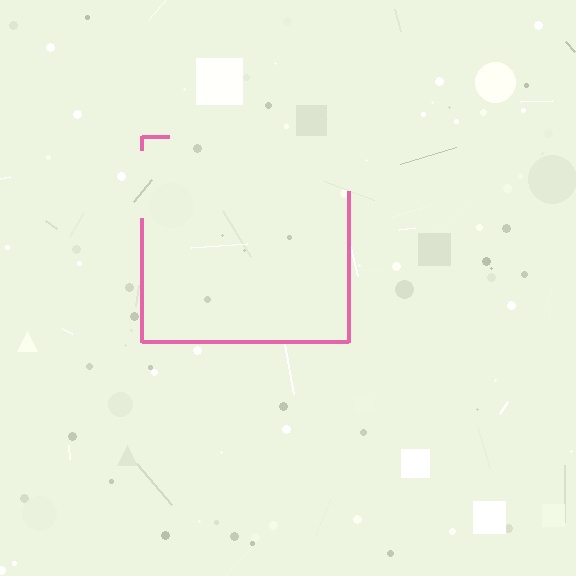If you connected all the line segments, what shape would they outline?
They would outline a square.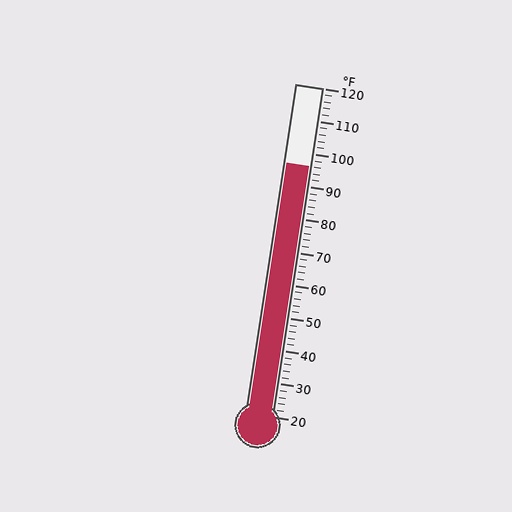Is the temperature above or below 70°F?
The temperature is above 70°F.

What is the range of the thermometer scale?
The thermometer scale ranges from 20°F to 120°F.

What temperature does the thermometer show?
The thermometer shows approximately 96°F.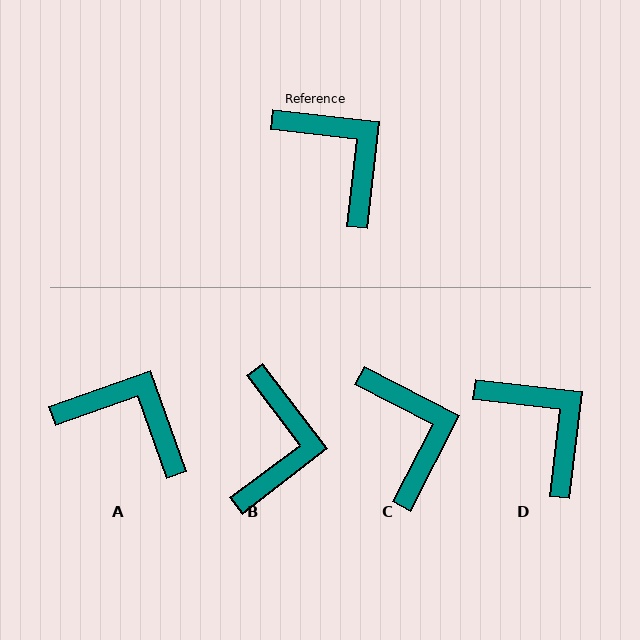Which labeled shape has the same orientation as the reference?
D.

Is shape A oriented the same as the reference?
No, it is off by about 26 degrees.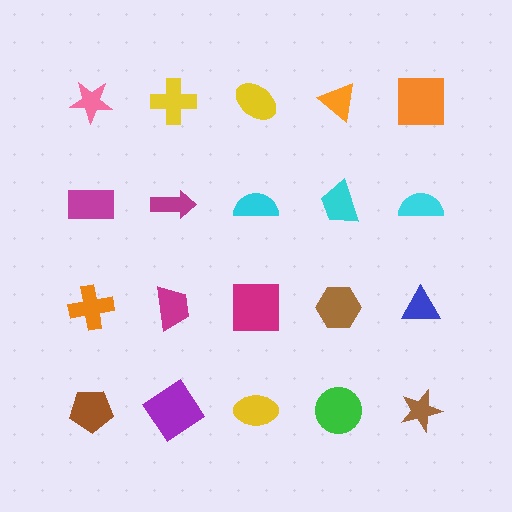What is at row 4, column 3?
A yellow ellipse.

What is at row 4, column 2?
A purple diamond.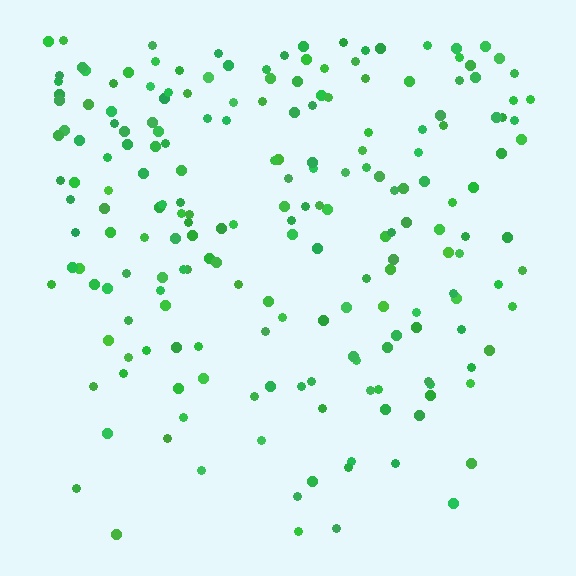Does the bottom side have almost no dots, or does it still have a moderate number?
Still a moderate number, just noticeably fewer than the top.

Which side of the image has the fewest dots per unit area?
The bottom.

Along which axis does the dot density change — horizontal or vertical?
Vertical.